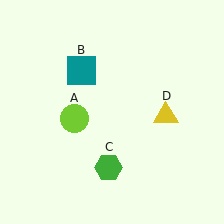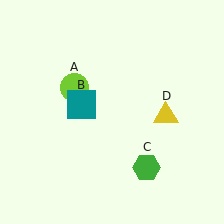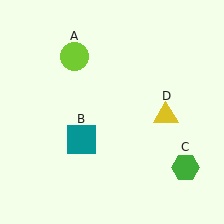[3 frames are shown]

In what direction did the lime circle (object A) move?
The lime circle (object A) moved up.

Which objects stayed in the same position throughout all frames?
Yellow triangle (object D) remained stationary.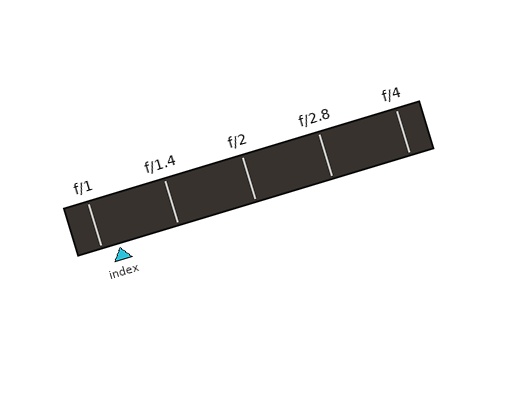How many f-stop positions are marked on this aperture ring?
There are 5 f-stop positions marked.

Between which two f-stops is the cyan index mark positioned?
The index mark is between f/1 and f/1.4.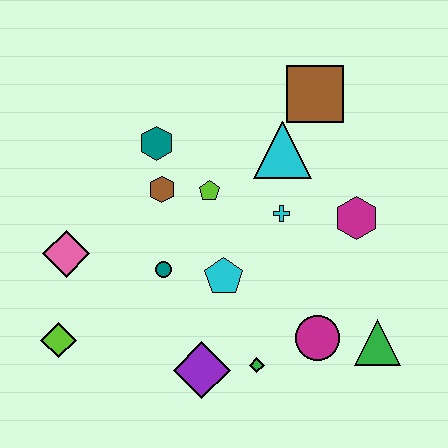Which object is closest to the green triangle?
The magenta circle is closest to the green triangle.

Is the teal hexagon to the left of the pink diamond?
No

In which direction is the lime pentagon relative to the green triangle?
The lime pentagon is to the left of the green triangle.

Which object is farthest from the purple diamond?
The brown square is farthest from the purple diamond.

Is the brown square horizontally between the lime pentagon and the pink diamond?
No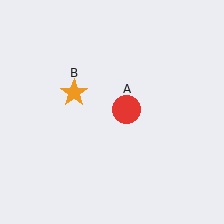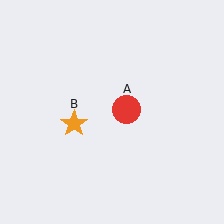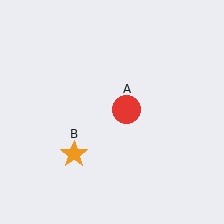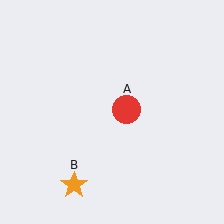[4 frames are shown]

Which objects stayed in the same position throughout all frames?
Red circle (object A) remained stationary.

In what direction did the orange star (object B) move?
The orange star (object B) moved down.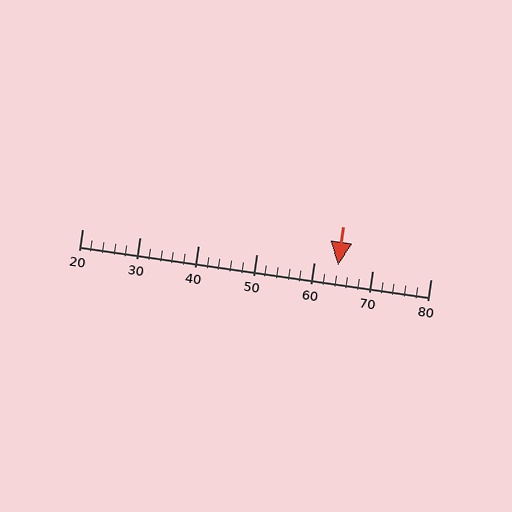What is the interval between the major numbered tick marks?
The major tick marks are spaced 10 units apart.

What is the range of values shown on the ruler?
The ruler shows values from 20 to 80.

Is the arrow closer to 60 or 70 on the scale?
The arrow is closer to 60.